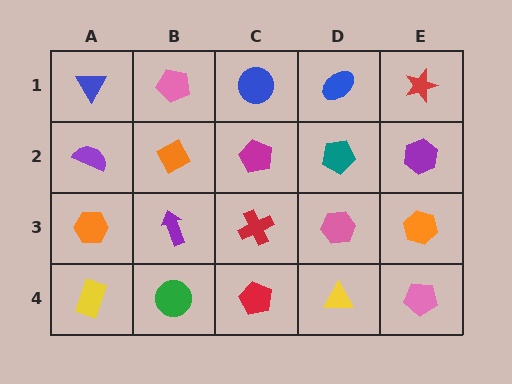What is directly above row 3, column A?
A purple semicircle.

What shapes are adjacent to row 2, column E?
A red star (row 1, column E), an orange hexagon (row 3, column E), a teal pentagon (row 2, column D).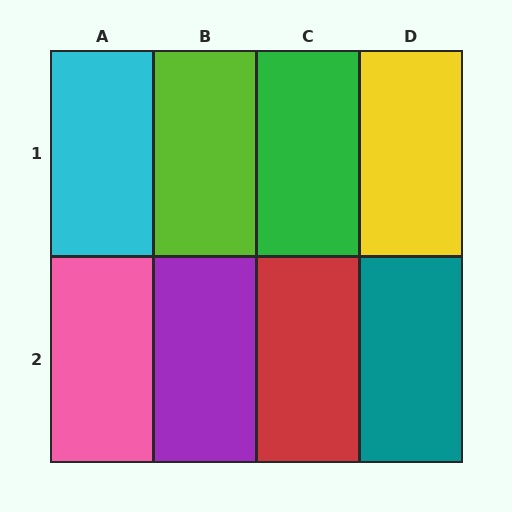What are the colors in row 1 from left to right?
Cyan, lime, green, yellow.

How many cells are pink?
1 cell is pink.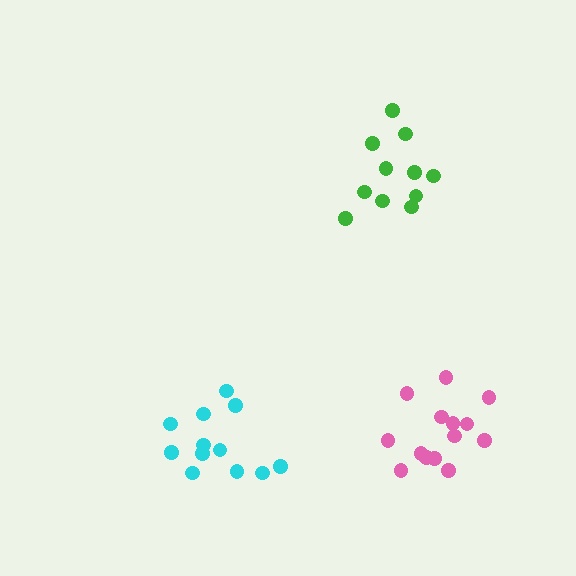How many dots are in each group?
Group 1: 11 dots, Group 2: 12 dots, Group 3: 14 dots (37 total).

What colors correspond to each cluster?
The clusters are colored: green, cyan, pink.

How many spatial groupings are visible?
There are 3 spatial groupings.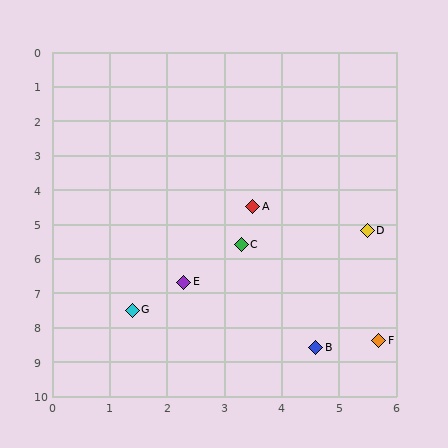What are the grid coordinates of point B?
Point B is at approximately (4.6, 8.6).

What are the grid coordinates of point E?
Point E is at approximately (2.3, 6.7).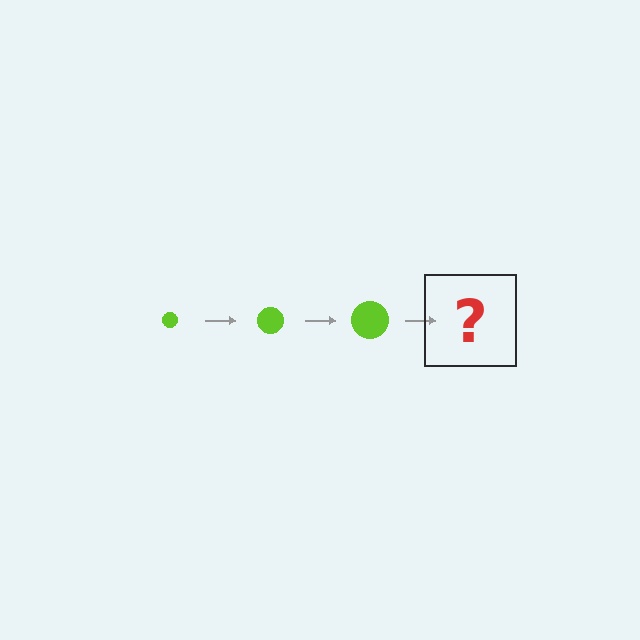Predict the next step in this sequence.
The next step is a lime circle, larger than the previous one.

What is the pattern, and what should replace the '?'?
The pattern is that the circle gets progressively larger each step. The '?' should be a lime circle, larger than the previous one.